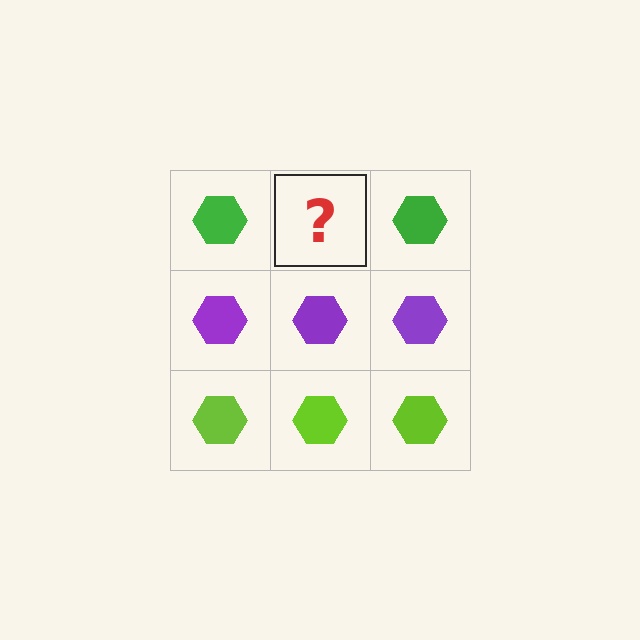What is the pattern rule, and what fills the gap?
The rule is that each row has a consistent color. The gap should be filled with a green hexagon.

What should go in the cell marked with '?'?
The missing cell should contain a green hexagon.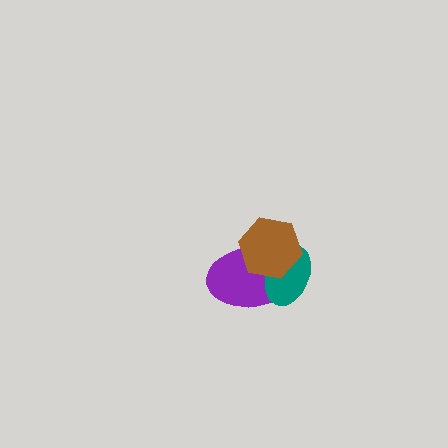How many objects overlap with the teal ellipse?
2 objects overlap with the teal ellipse.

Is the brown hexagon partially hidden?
No, no other shape covers it.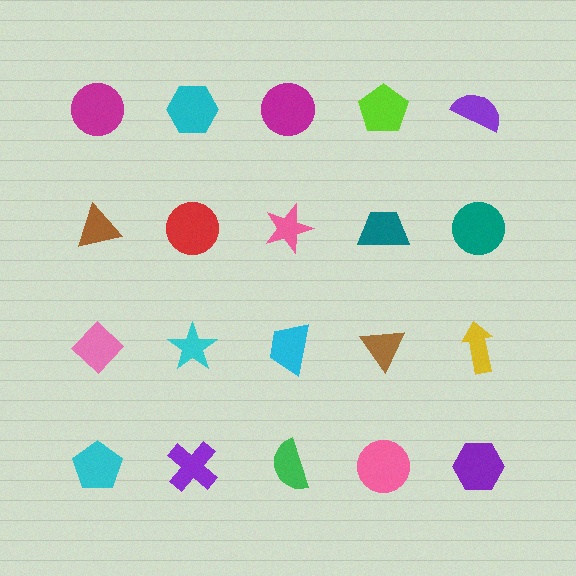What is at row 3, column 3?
A cyan trapezoid.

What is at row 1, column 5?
A purple semicircle.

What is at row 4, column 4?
A pink circle.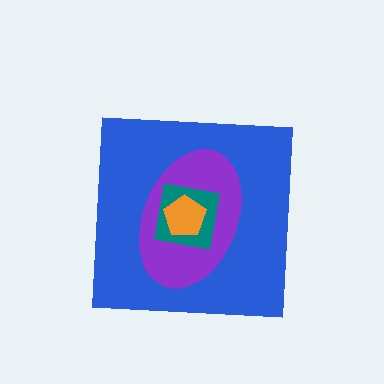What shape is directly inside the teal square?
The orange pentagon.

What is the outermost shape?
The blue square.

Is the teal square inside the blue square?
Yes.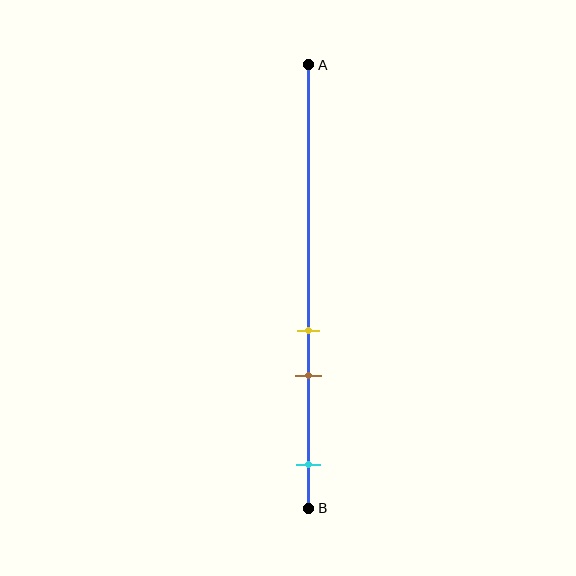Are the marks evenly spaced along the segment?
No, the marks are not evenly spaced.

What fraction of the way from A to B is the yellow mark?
The yellow mark is approximately 60% (0.6) of the way from A to B.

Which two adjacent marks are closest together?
The yellow and brown marks are the closest adjacent pair.